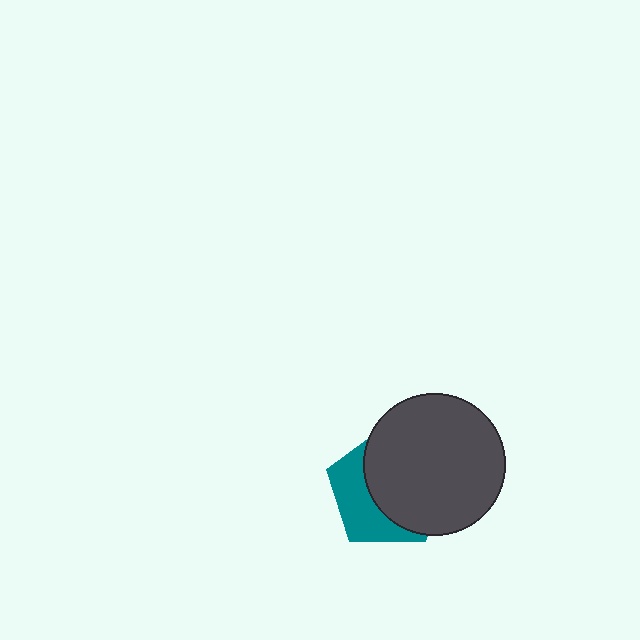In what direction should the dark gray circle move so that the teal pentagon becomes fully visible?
The dark gray circle should move right. That is the shortest direction to clear the overlap and leave the teal pentagon fully visible.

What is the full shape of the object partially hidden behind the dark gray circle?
The partially hidden object is a teal pentagon.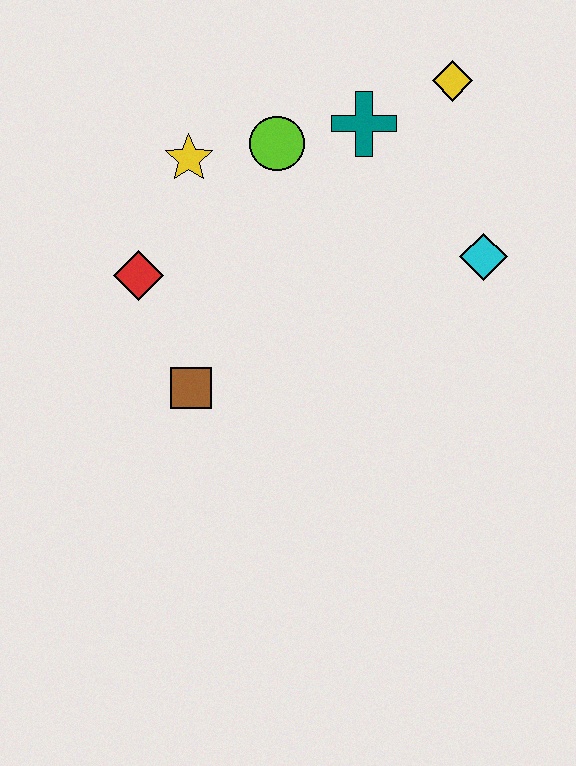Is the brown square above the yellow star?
No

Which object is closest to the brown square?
The red diamond is closest to the brown square.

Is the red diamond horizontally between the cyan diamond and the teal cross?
No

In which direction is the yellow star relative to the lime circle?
The yellow star is to the left of the lime circle.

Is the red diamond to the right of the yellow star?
No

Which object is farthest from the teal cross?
The brown square is farthest from the teal cross.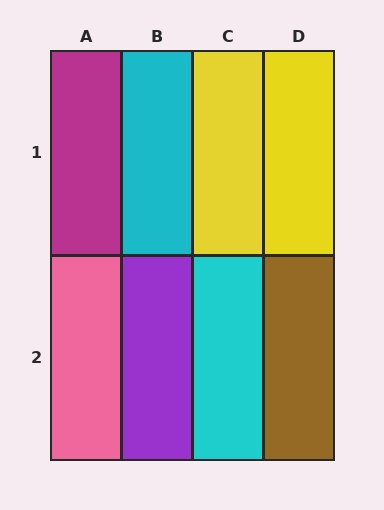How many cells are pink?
1 cell is pink.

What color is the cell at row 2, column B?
Purple.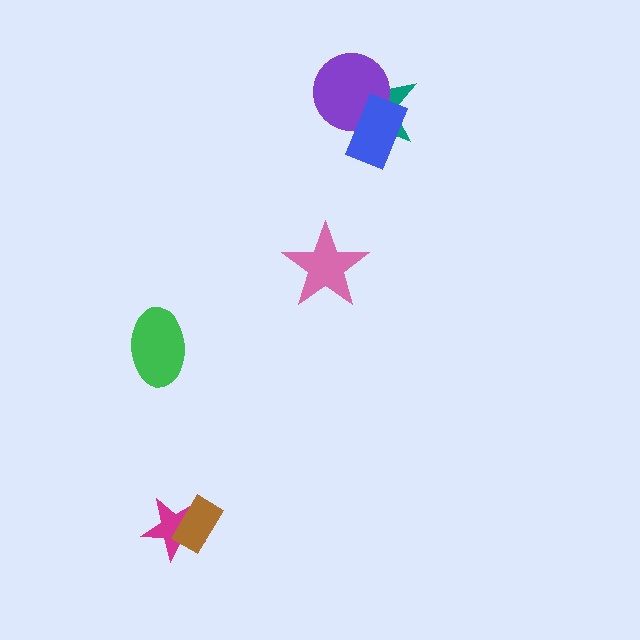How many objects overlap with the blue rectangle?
2 objects overlap with the blue rectangle.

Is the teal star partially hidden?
Yes, it is partially covered by another shape.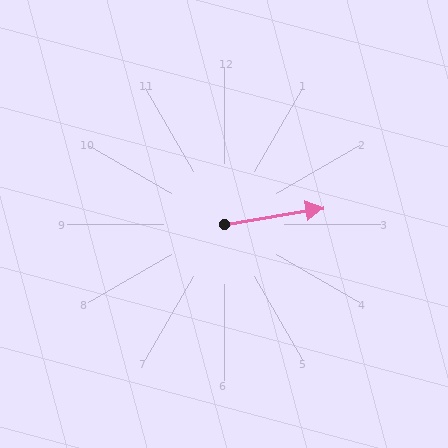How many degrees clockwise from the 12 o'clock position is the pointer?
Approximately 80 degrees.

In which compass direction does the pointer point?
East.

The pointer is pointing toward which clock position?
Roughly 3 o'clock.